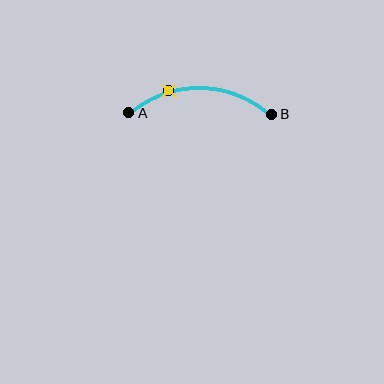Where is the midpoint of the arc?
The arc midpoint is the point on the curve farthest from the straight line joining A and B. It sits above that line.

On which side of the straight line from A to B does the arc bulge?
The arc bulges above the straight line connecting A and B.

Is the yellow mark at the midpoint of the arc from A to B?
No. The yellow mark lies on the arc but is closer to endpoint A. The arc midpoint would be at the point on the curve equidistant along the arc from both A and B.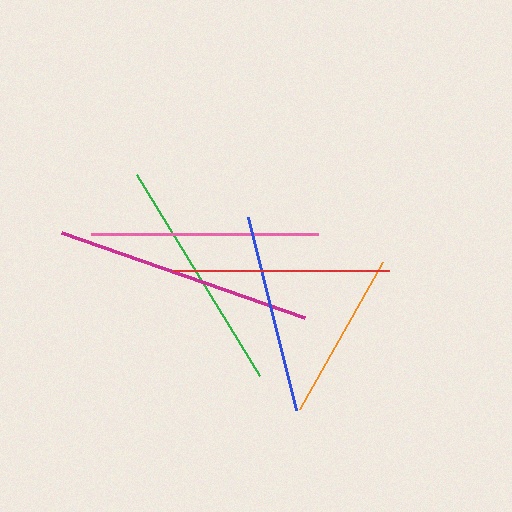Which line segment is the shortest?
The orange line is the shortest at approximately 169 pixels.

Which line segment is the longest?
The magenta line is the longest at approximately 257 pixels.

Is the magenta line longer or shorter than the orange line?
The magenta line is longer than the orange line.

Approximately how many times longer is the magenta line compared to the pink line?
The magenta line is approximately 1.1 times the length of the pink line.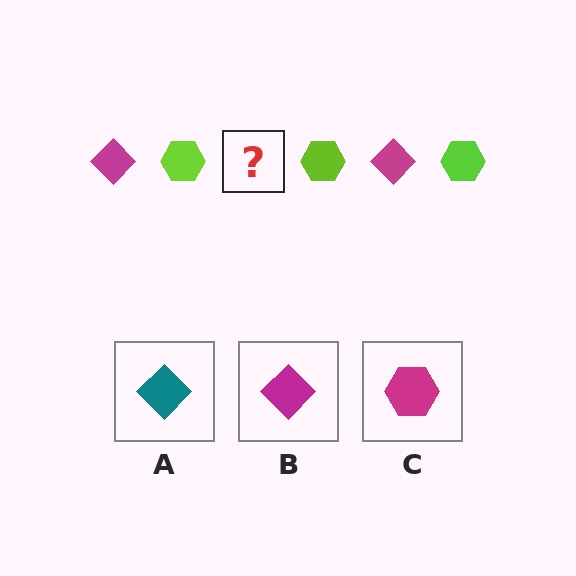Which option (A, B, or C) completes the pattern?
B.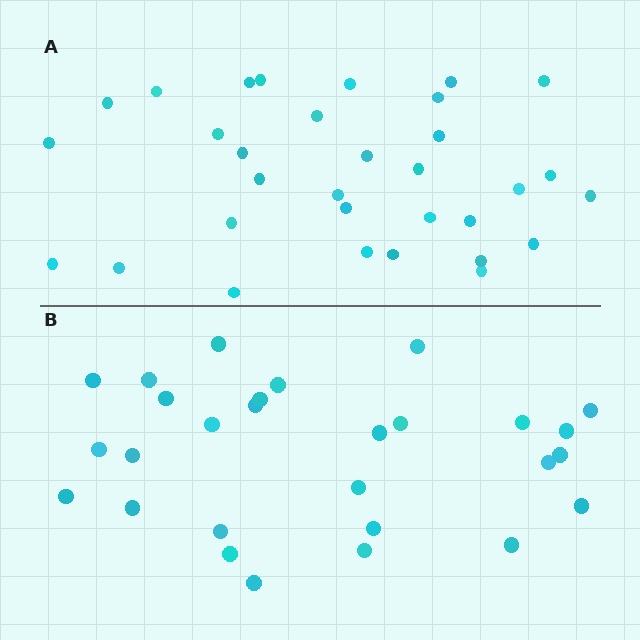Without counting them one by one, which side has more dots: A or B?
Region A (the top region) has more dots.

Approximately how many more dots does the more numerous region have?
Region A has about 4 more dots than region B.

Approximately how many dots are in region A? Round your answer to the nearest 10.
About 30 dots. (The exact count is 32, which rounds to 30.)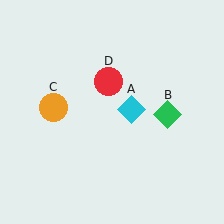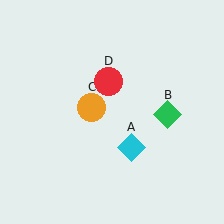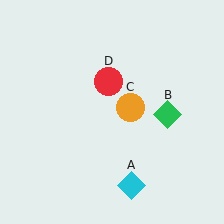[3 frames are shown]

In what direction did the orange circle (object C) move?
The orange circle (object C) moved right.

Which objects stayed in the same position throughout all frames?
Green diamond (object B) and red circle (object D) remained stationary.